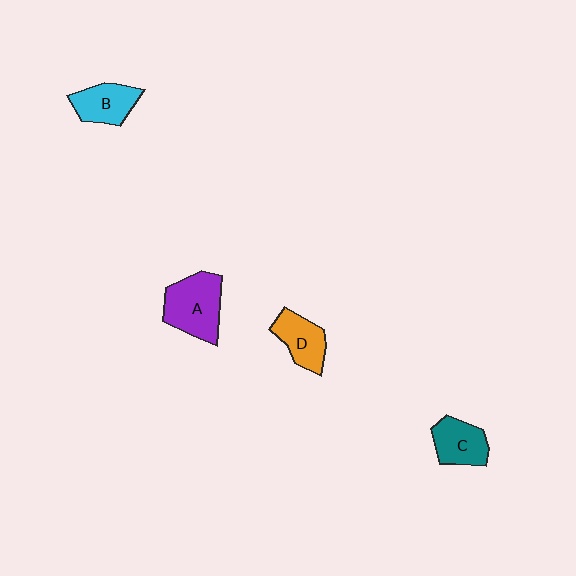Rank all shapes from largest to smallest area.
From largest to smallest: A (purple), C (teal), D (orange), B (cyan).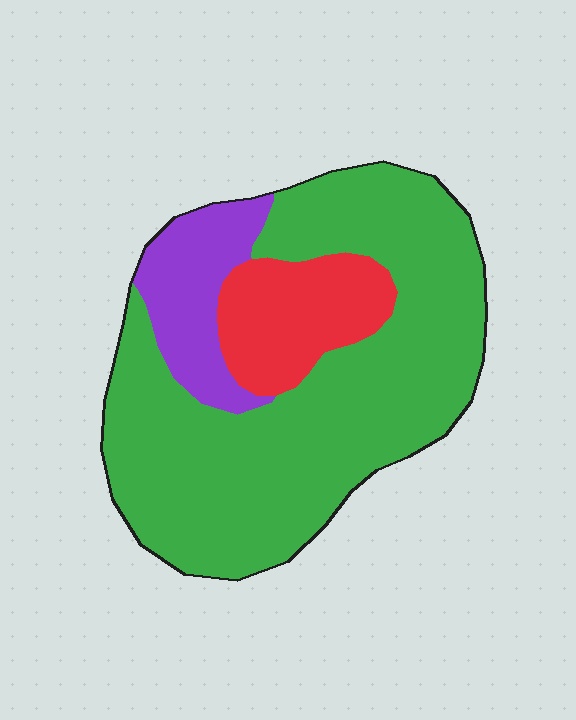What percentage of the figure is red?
Red takes up less than a quarter of the figure.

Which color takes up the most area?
Green, at roughly 70%.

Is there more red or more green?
Green.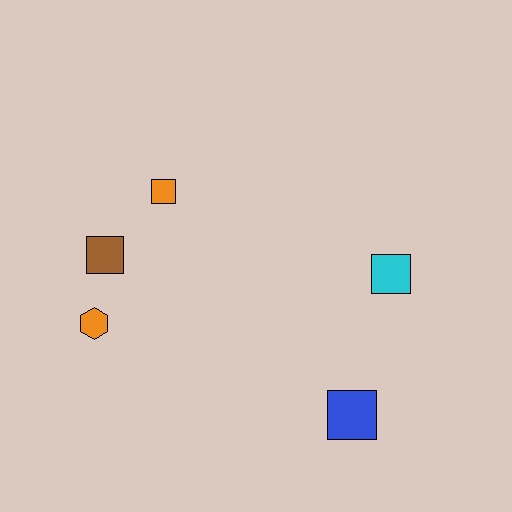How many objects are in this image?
There are 5 objects.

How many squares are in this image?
There are 4 squares.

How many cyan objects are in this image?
There is 1 cyan object.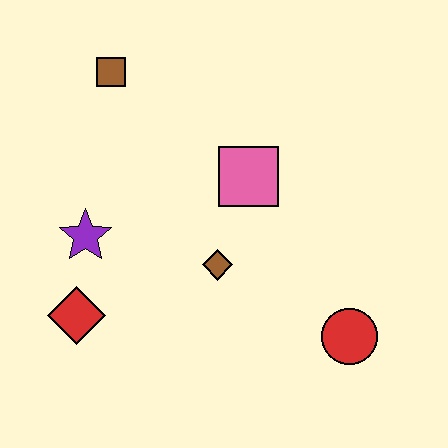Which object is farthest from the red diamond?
The red circle is farthest from the red diamond.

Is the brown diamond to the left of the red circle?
Yes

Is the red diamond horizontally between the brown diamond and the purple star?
No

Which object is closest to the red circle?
The brown diamond is closest to the red circle.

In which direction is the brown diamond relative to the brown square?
The brown diamond is below the brown square.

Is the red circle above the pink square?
No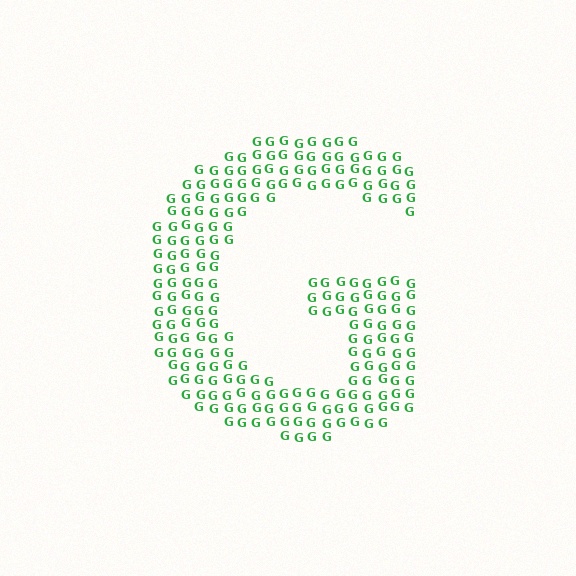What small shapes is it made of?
It is made of small letter G's.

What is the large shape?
The large shape is the letter G.